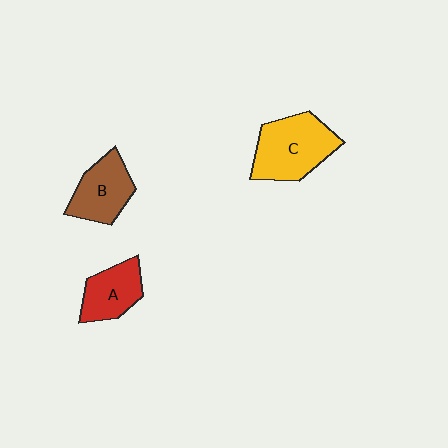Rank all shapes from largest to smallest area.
From largest to smallest: C (yellow), B (brown), A (red).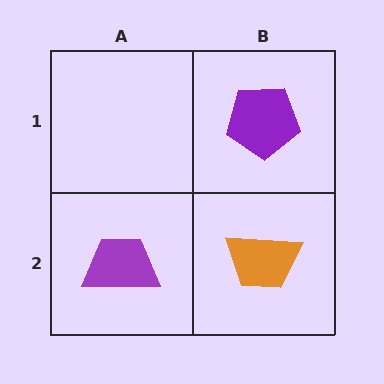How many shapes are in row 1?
1 shape.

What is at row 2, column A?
A purple trapezoid.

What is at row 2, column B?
An orange trapezoid.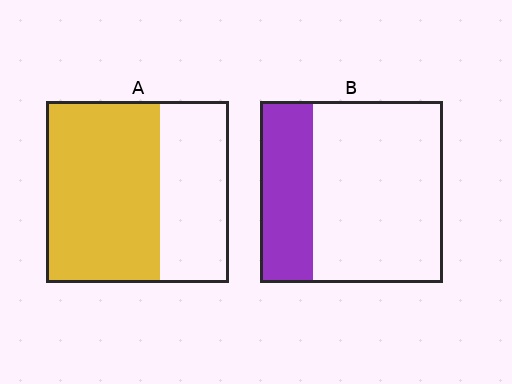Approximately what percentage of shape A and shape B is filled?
A is approximately 60% and B is approximately 30%.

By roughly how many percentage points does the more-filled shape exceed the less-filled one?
By roughly 35 percentage points (A over B).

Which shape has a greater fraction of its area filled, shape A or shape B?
Shape A.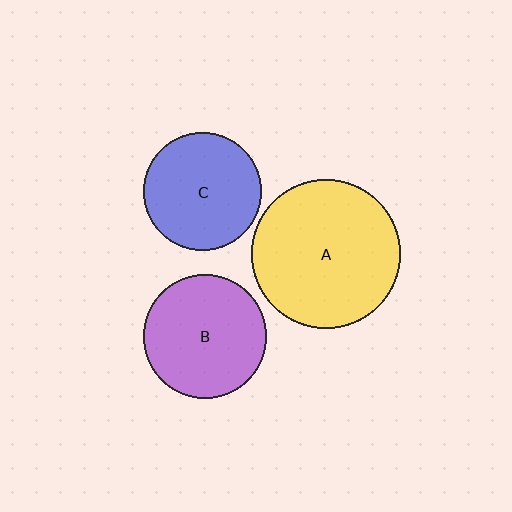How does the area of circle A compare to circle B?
Approximately 1.4 times.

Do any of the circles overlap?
No, none of the circles overlap.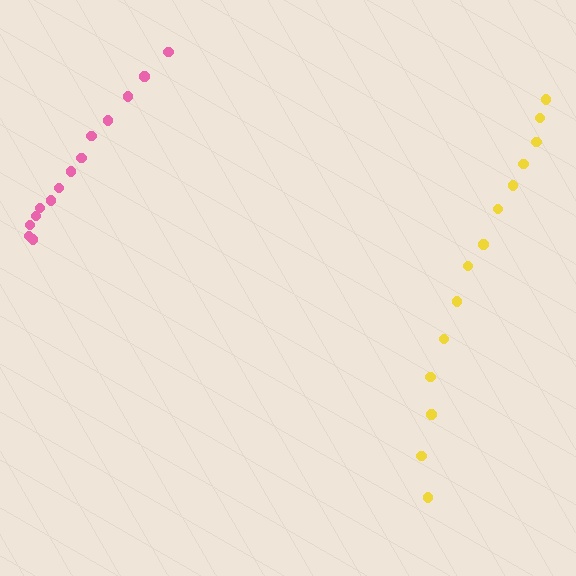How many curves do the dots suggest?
There are 2 distinct paths.